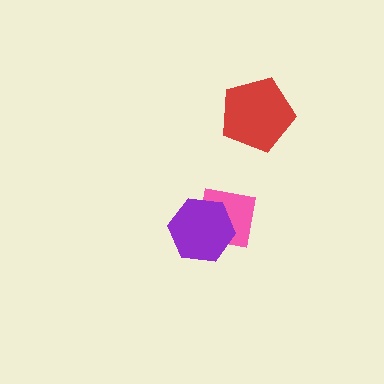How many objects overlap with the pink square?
1 object overlaps with the pink square.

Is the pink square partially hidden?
Yes, it is partially covered by another shape.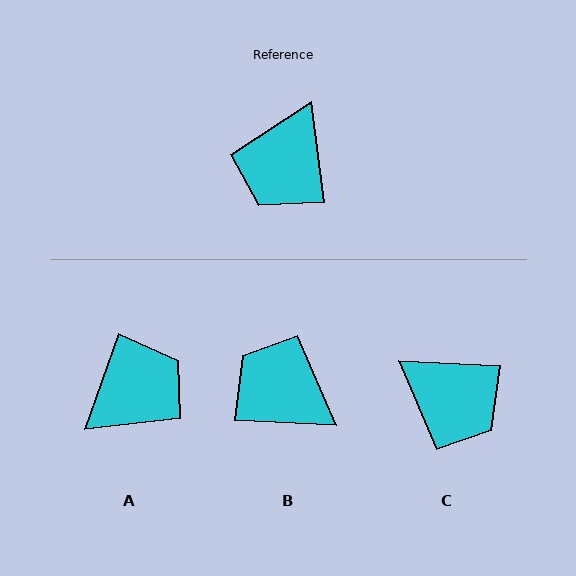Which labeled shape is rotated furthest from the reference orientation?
A, about 153 degrees away.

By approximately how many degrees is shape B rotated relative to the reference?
Approximately 100 degrees clockwise.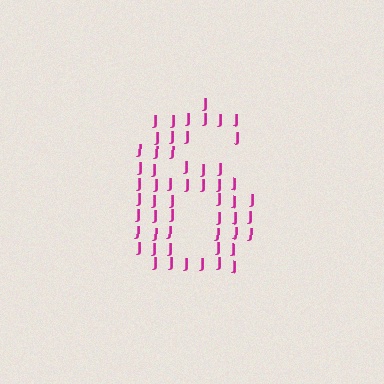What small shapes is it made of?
It is made of small letter J's.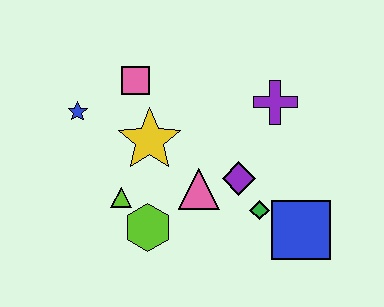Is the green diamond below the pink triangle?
Yes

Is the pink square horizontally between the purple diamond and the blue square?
No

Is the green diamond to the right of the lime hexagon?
Yes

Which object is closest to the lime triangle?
The lime hexagon is closest to the lime triangle.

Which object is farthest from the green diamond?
The blue star is farthest from the green diamond.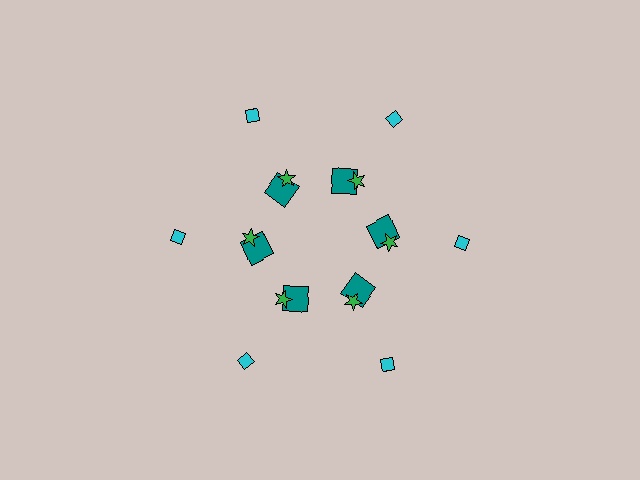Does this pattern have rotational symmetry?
Yes, this pattern has 6-fold rotational symmetry. It looks the same after rotating 60 degrees around the center.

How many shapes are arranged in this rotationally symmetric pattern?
There are 18 shapes, arranged in 6 groups of 3.